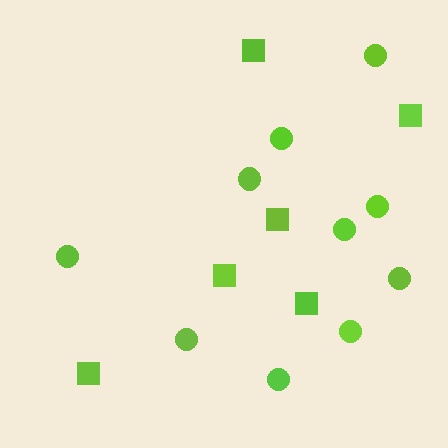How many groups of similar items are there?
There are 2 groups: one group of squares (6) and one group of circles (10).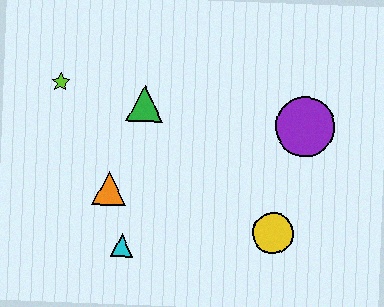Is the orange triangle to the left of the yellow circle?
Yes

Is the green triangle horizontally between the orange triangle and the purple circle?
Yes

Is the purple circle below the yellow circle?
No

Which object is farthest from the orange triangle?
The purple circle is farthest from the orange triangle.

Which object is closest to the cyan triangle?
The orange triangle is closest to the cyan triangle.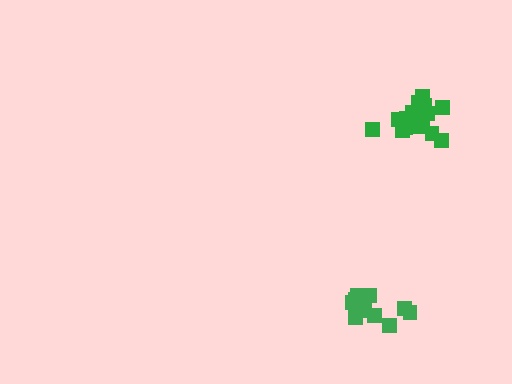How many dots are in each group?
Group 1: 11 dots, Group 2: 16 dots (27 total).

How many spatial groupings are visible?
There are 2 spatial groupings.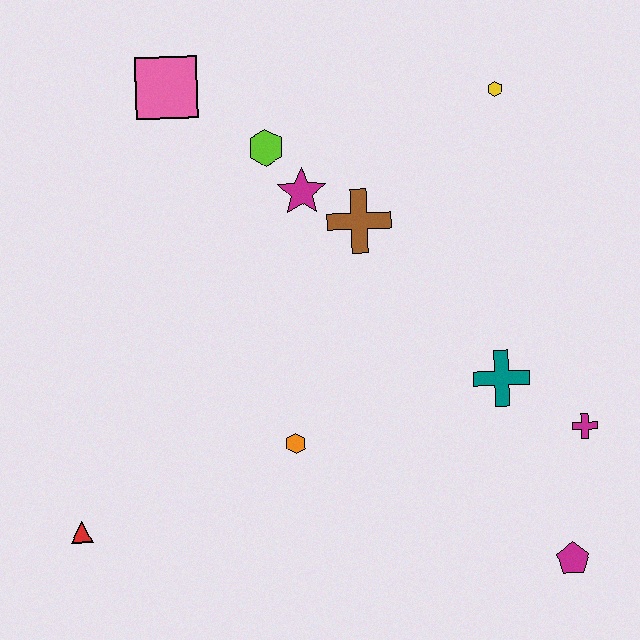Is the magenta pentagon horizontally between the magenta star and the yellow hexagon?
No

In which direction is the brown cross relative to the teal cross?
The brown cross is above the teal cross.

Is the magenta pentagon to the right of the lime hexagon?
Yes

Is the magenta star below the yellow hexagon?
Yes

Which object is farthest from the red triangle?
The yellow hexagon is farthest from the red triangle.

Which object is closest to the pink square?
The lime hexagon is closest to the pink square.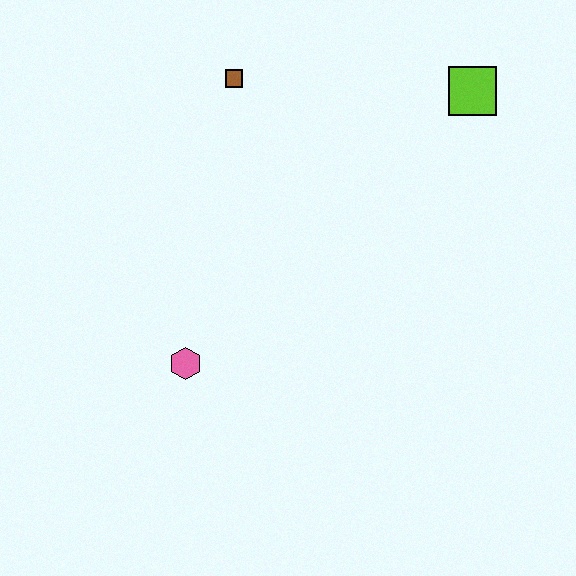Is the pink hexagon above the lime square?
No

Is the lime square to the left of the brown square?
No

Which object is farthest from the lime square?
The pink hexagon is farthest from the lime square.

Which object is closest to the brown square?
The lime square is closest to the brown square.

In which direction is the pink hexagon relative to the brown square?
The pink hexagon is below the brown square.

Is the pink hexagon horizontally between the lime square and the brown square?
No